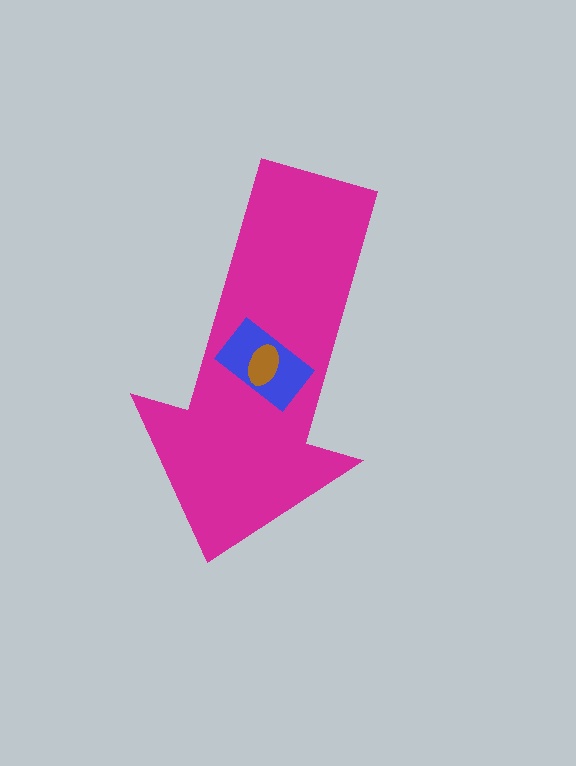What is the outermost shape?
The magenta arrow.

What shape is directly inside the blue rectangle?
The brown ellipse.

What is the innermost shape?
The brown ellipse.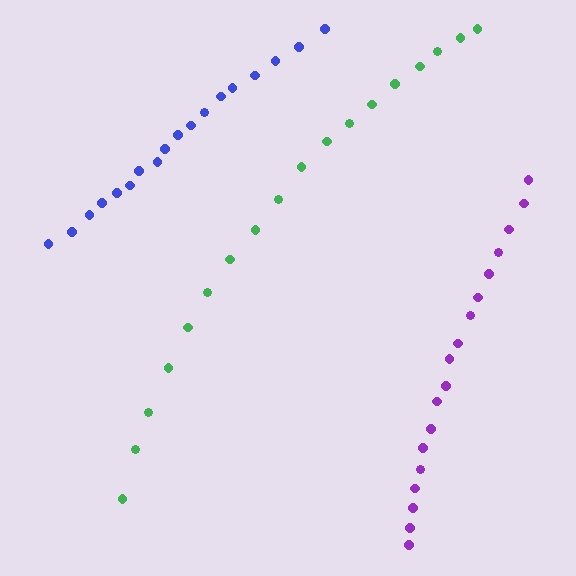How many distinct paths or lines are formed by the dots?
There are 3 distinct paths.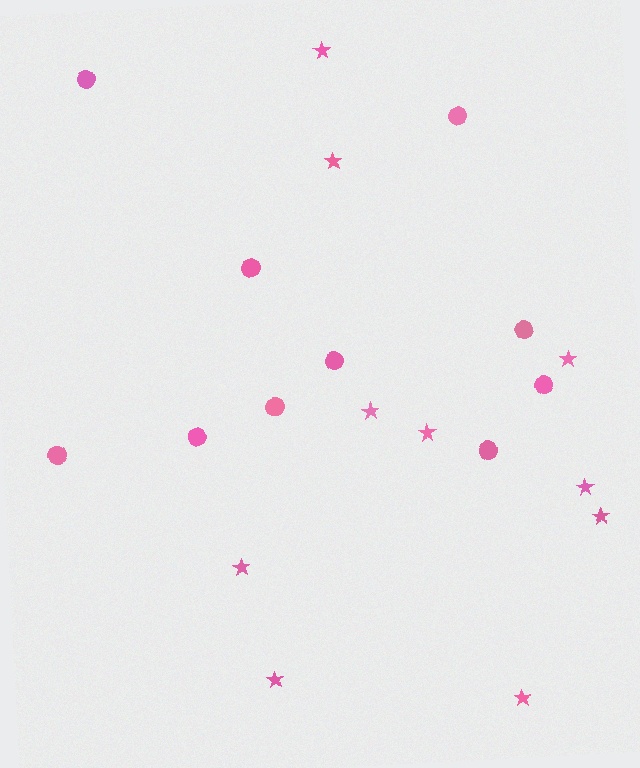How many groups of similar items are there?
There are 2 groups: one group of circles (10) and one group of stars (10).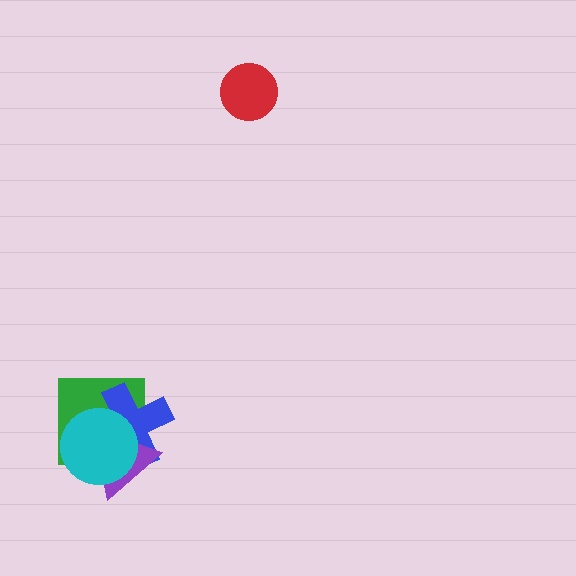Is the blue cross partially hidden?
Yes, it is partially covered by another shape.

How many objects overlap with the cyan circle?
3 objects overlap with the cyan circle.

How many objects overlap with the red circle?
0 objects overlap with the red circle.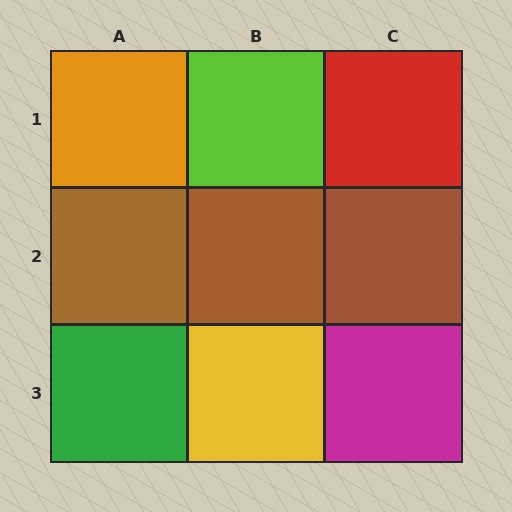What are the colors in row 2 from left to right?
Brown, brown, brown.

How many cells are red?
1 cell is red.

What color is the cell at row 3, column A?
Green.